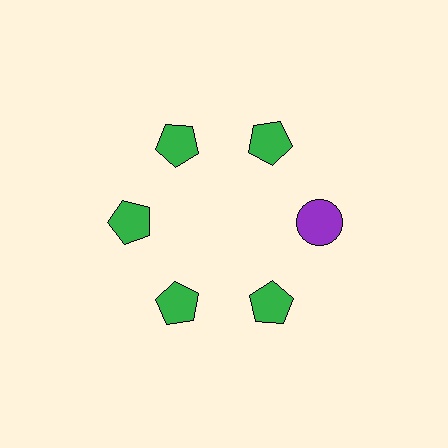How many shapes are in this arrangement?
There are 6 shapes arranged in a ring pattern.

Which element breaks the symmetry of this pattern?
The purple circle at roughly the 3 o'clock position breaks the symmetry. All other shapes are green pentagons.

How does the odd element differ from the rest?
It differs in both color (purple instead of green) and shape (circle instead of pentagon).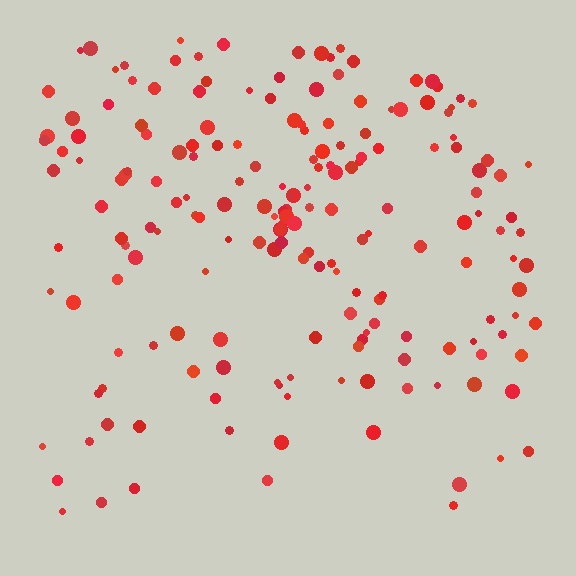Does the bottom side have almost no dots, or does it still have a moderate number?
Still a moderate number, just noticeably fewer than the top.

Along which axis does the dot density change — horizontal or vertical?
Vertical.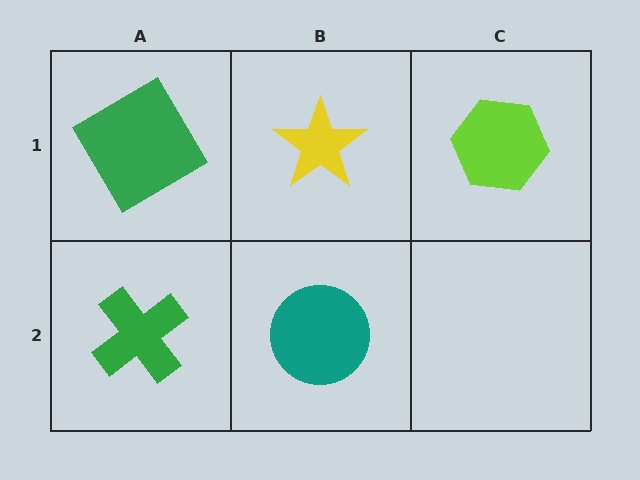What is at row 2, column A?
A green cross.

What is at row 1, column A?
A green diamond.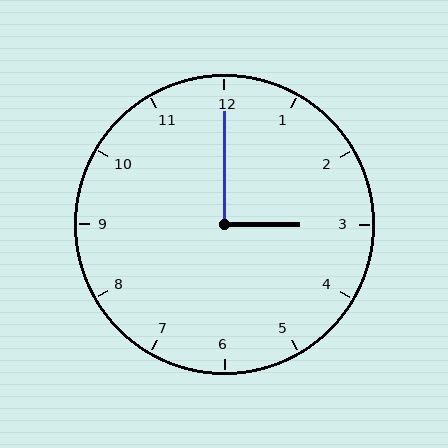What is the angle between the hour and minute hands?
Approximately 90 degrees.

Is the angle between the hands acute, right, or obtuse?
It is right.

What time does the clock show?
3:00.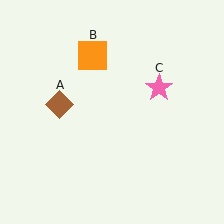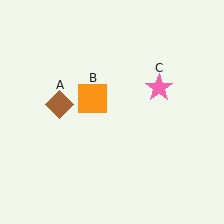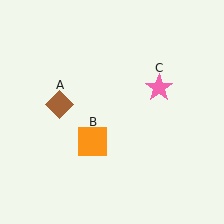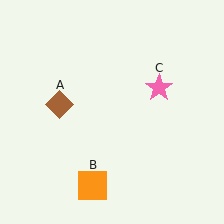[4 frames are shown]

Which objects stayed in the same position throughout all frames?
Brown diamond (object A) and pink star (object C) remained stationary.